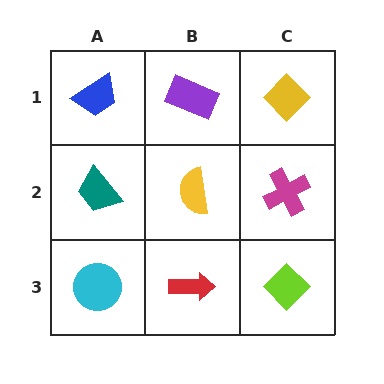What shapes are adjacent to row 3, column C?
A magenta cross (row 2, column C), a red arrow (row 3, column B).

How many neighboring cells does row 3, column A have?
2.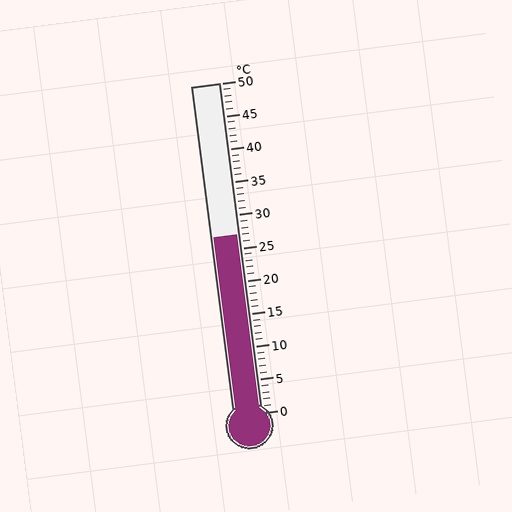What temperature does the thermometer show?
The thermometer shows approximately 27°C.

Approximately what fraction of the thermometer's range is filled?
The thermometer is filled to approximately 55% of its range.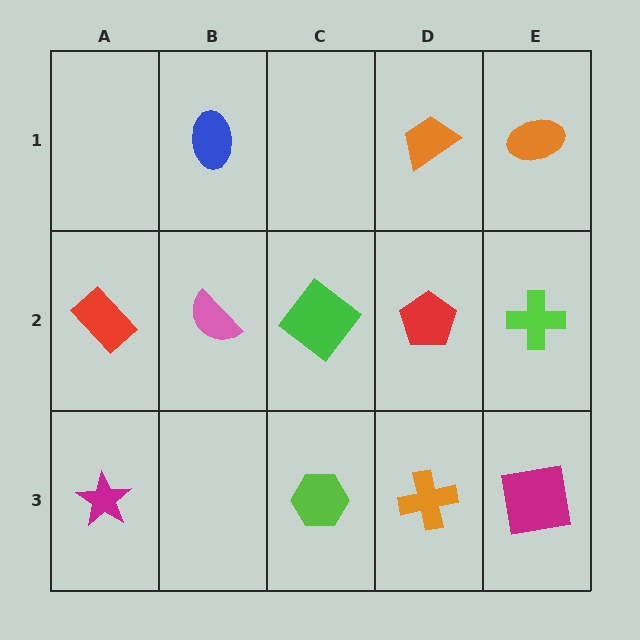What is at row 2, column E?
A lime cross.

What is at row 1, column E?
An orange ellipse.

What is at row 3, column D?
An orange cross.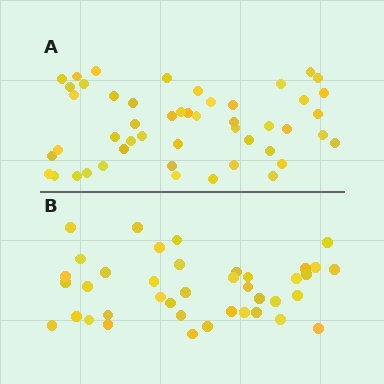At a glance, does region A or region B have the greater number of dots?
Region A (the top region) has more dots.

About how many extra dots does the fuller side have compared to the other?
Region A has roughly 8 or so more dots than region B.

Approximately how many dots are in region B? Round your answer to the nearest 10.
About 40 dots.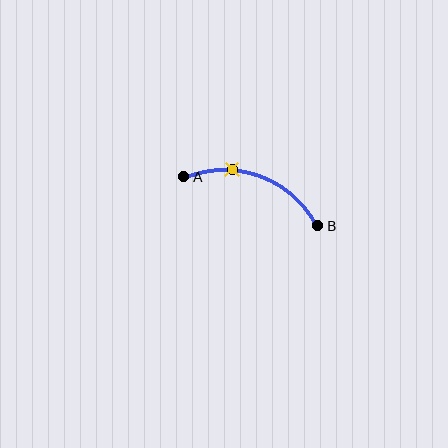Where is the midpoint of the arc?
The arc midpoint is the point on the curve farthest from the straight line joining A and B. It sits above that line.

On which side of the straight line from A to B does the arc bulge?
The arc bulges above the straight line connecting A and B.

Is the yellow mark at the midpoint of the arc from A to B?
No. The yellow mark lies on the arc but is closer to endpoint A. The arc midpoint would be at the point on the curve equidistant along the arc from both A and B.